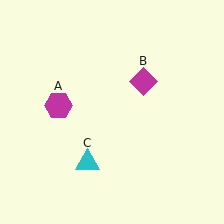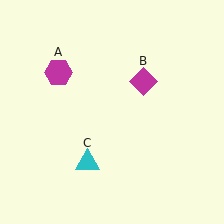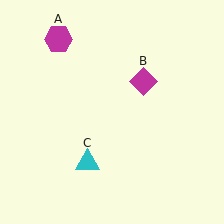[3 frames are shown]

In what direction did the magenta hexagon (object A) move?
The magenta hexagon (object A) moved up.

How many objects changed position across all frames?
1 object changed position: magenta hexagon (object A).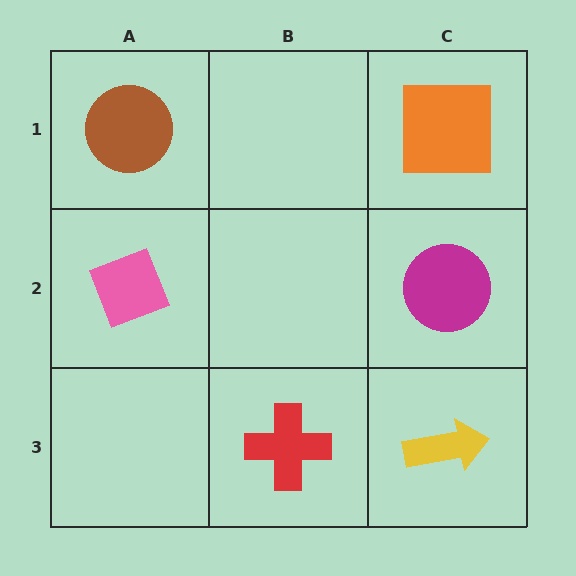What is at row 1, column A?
A brown circle.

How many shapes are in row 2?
2 shapes.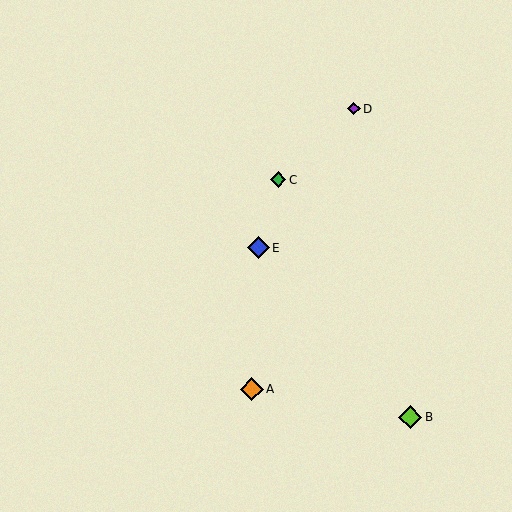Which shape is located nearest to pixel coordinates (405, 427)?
The lime diamond (labeled B) at (410, 417) is nearest to that location.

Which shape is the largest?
The lime diamond (labeled B) is the largest.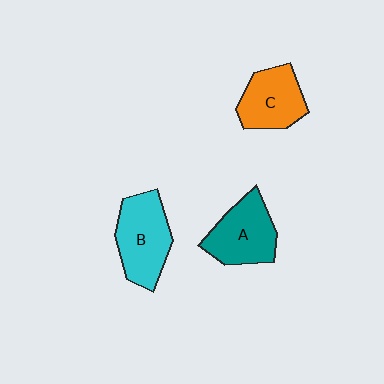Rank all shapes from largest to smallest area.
From largest to smallest: B (cyan), A (teal), C (orange).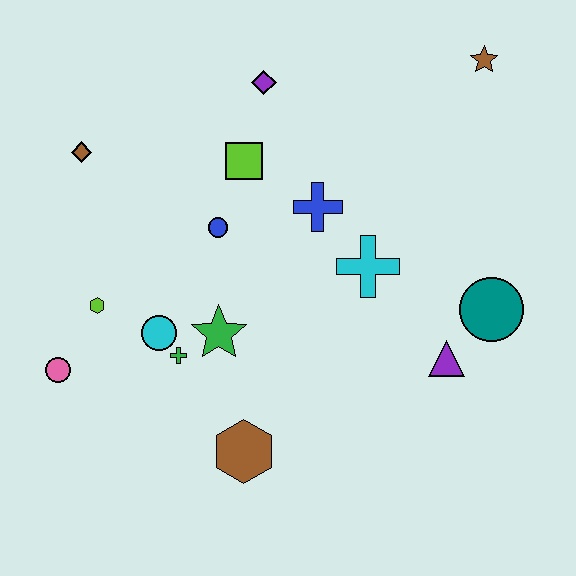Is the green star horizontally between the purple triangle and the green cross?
Yes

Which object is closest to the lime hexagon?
The cyan circle is closest to the lime hexagon.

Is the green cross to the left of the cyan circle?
No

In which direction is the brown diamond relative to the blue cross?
The brown diamond is to the left of the blue cross.